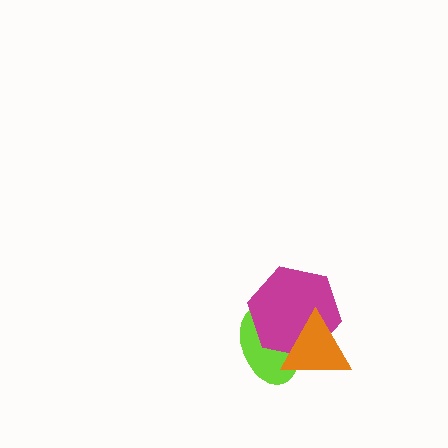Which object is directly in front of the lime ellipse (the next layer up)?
The magenta hexagon is directly in front of the lime ellipse.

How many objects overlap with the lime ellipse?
2 objects overlap with the lime ellipse.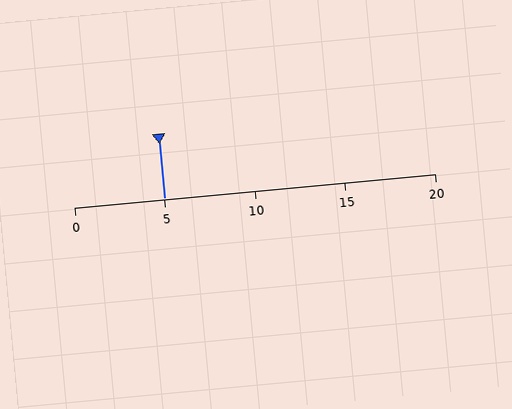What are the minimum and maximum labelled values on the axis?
The axis runs from 0 to 20.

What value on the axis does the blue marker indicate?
The marker indicates approximately 5.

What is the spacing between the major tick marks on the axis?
The major ticks are spaced 5 apart.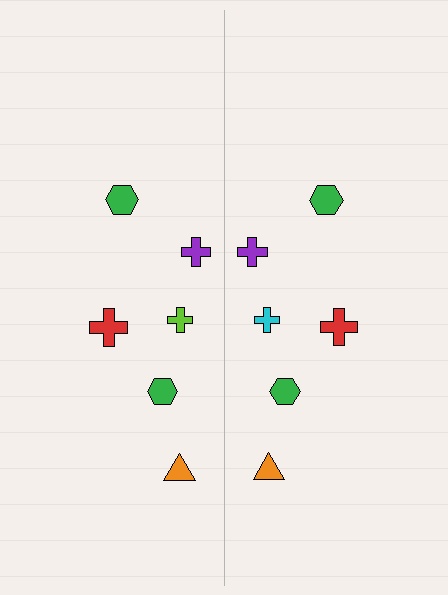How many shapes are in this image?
There are 12 shapes in this image.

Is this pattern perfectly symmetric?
No, the pattern is not perfectly symmetric. The cyan cross on the right side breaks the symmetry — its mirror counterpart is lime.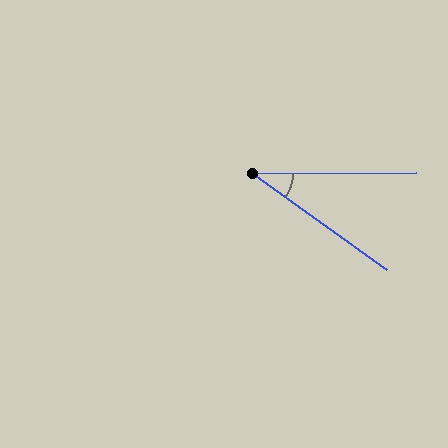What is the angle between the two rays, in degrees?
Approximately 36 degrees.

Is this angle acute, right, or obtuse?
It is acute.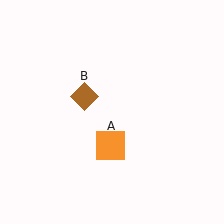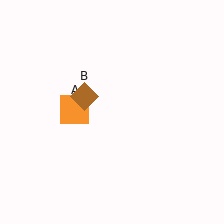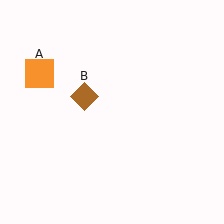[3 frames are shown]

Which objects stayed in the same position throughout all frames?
Brown diamond (object B) remained stationary.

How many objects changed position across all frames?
1 object changed position: orange square (object A).